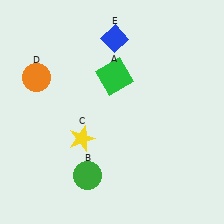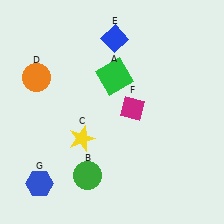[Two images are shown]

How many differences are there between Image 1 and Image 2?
There are 2 differences between the two images.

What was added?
A magenta diamond (F), a blue hexagon (G) were added in Image 2.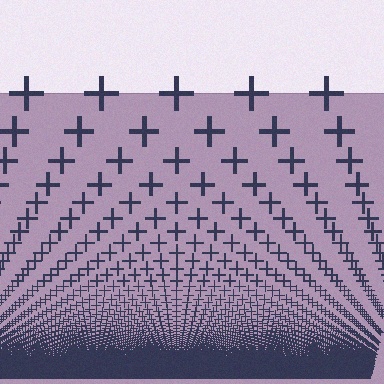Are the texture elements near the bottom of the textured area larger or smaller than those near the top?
Smaller. The gradient is inverted — elements near the bottom are smaller and denser.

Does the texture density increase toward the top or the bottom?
Density increases toward the bottom.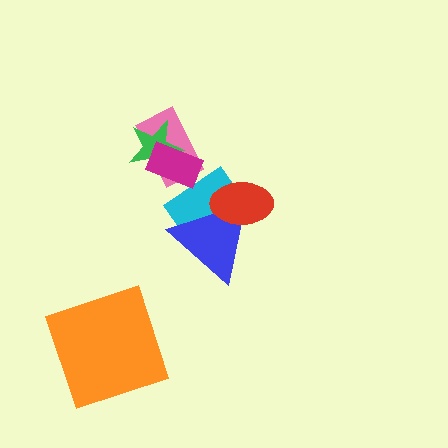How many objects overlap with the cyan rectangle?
3 objects overlap with the cyan rectangle.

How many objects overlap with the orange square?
0 objects overlap with the orange square.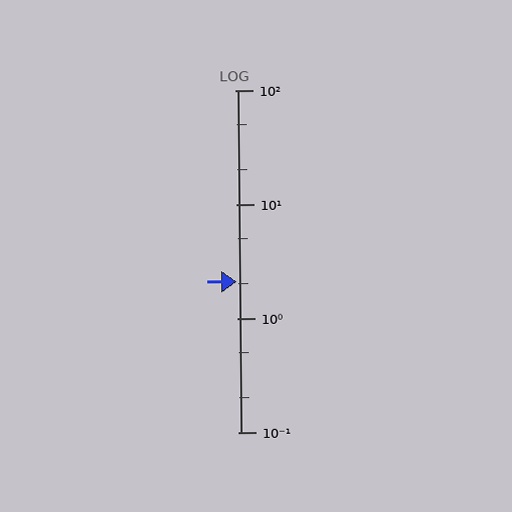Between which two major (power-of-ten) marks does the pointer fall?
The pointer is between 1 and 10.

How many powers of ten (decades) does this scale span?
The scale spans 3 decades, from 0.1 to 100.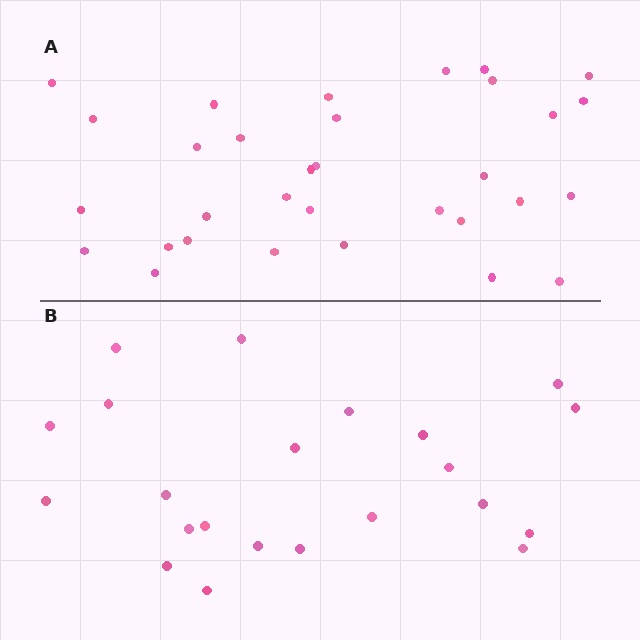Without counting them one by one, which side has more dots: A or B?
Region A (the top region) has more dots.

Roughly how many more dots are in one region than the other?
Region A has roughly 10 or so more dots than region B.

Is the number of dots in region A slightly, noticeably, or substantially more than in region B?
Region A has substantially more. The ratio is roughly 1.5 to 1.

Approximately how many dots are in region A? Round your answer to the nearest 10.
About 30 dots. (The exact count is 32, which rounds to 30.)